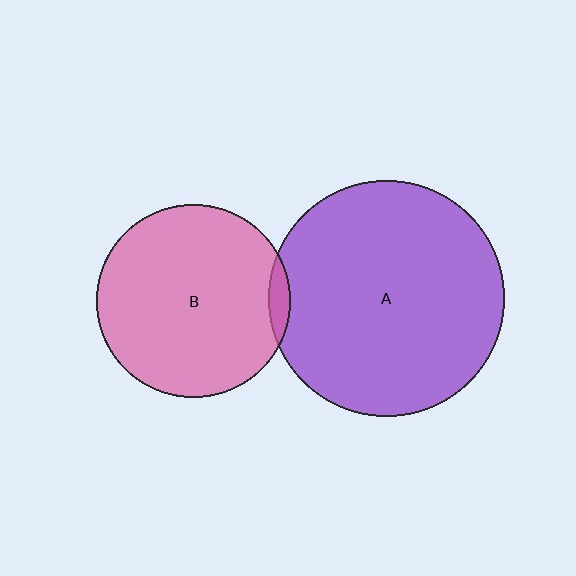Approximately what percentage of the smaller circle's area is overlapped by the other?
Approximately 5%.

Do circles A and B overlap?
Yes.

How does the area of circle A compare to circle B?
Approximately 1.5 times.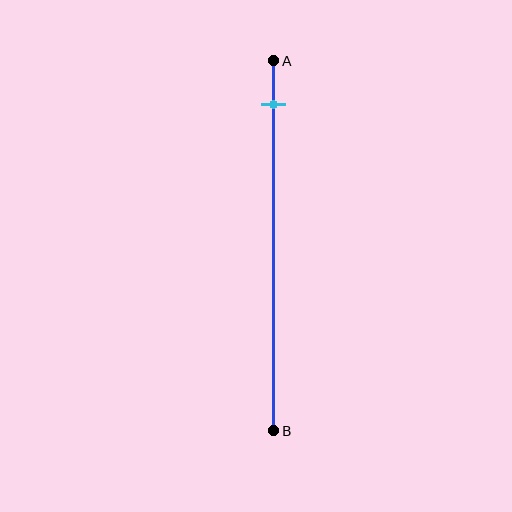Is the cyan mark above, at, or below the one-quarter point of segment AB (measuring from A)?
The cyan mark is above the one-quarter point of segment AB.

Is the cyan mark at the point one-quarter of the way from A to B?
No, the mark is at about 10% from A, not at the 25% one-quarter point.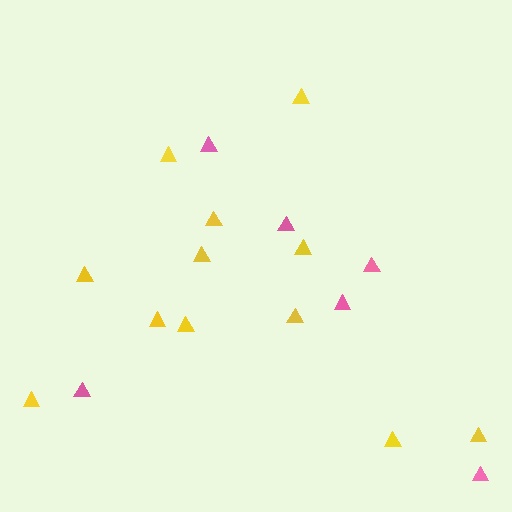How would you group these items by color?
There are 2 groups: one group of pink triangles (6) and one group of yellow triangles (12).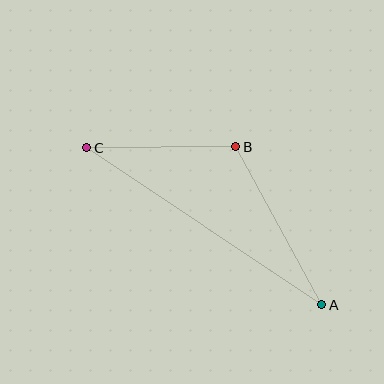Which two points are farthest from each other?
Points A and C are farthest from each other.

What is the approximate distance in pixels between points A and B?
The distance between A and B is approximately 180 pixels.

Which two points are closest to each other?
Points B and C are closest to each other.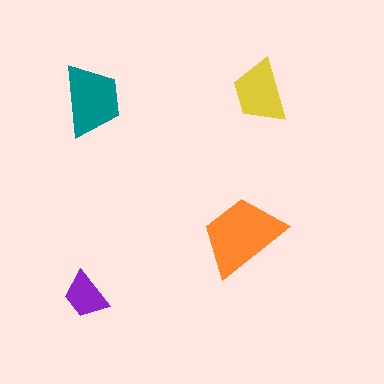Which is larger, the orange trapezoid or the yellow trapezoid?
The orange one.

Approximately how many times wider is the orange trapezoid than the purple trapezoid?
About 2 times wider.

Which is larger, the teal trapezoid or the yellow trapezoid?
The teal one.